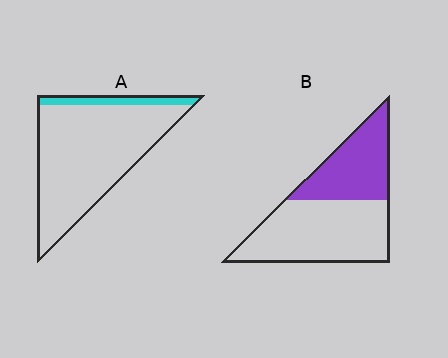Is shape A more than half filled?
No.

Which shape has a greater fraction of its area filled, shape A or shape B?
Shape B.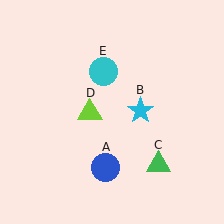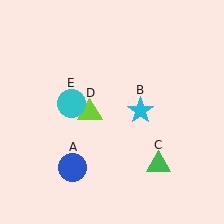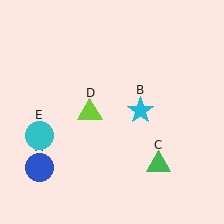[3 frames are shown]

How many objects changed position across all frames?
2 objects changed position: blue circle (object A), cyan circle (object E).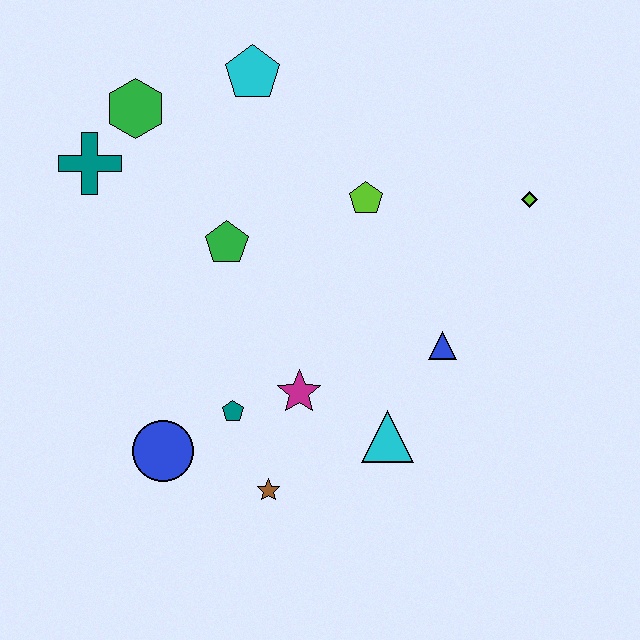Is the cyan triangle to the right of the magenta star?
Yes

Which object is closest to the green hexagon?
The teal cross is closest to the green hexagon.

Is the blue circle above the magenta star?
No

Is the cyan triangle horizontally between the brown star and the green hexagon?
No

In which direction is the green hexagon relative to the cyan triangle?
The green hexagon is above the cyan triangle.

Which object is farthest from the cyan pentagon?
The brown star is farthest from the cyan pentagon.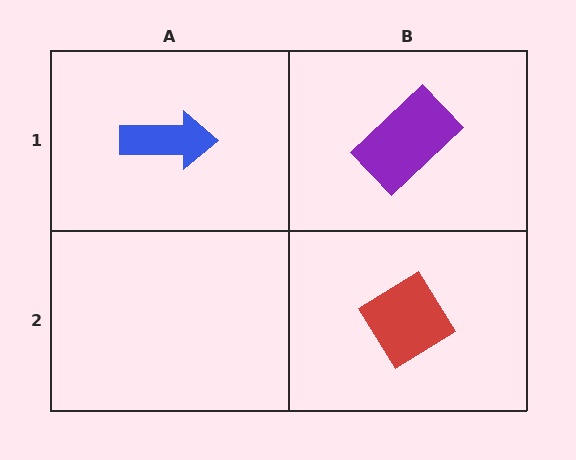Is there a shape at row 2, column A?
No, that cell is empty.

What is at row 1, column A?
A blue arrow.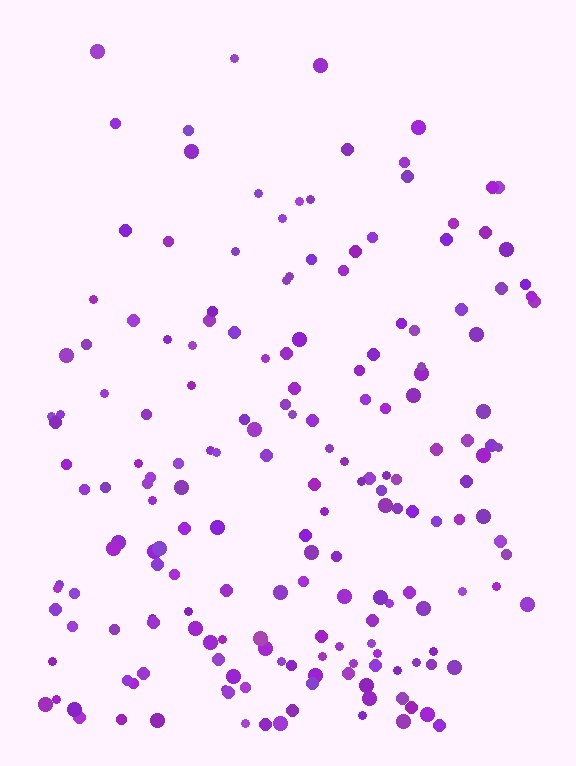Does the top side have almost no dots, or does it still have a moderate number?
Still a moderate number, just noticeably fewer than the bottom.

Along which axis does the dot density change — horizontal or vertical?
Vertical.